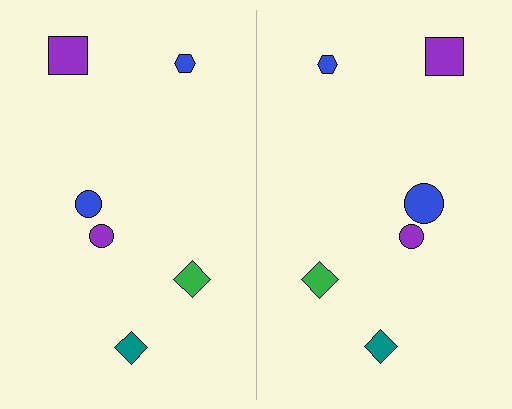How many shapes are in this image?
There are 12 shapes in this image.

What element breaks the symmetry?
The blue circle on the right side has a different size than its mirror counterpart.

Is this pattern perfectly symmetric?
No, the pattern is not perfectly symmetric. The blue circle on the right side has a different size than its mirror counterpart.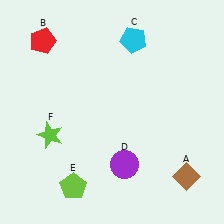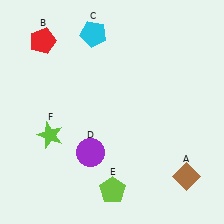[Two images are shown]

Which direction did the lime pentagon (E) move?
The lime pentagon (E) moved right.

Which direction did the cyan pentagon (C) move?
The cyan pentagon (C) moved left.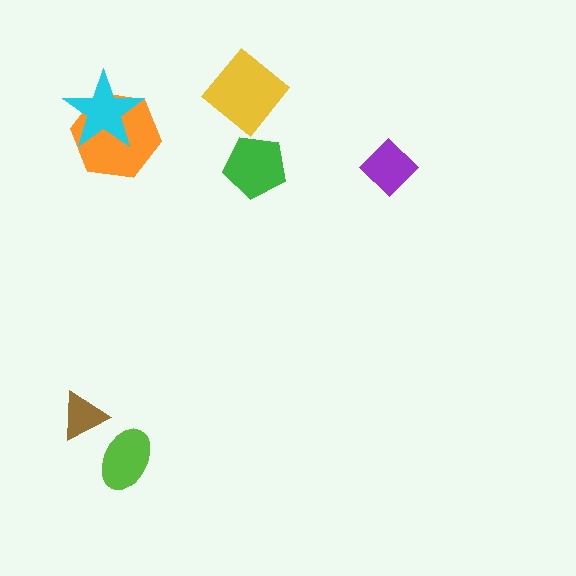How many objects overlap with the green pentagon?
0 objects overlap with the green pentagon.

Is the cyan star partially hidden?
No, no other shape covers it.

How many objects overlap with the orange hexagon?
1 object overlaps with the orange hexagon.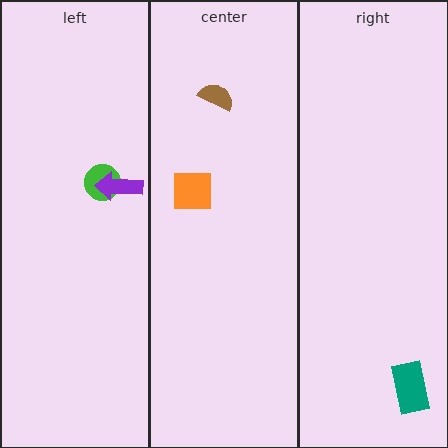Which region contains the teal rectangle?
The right region.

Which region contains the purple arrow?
The left region.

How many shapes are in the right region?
1.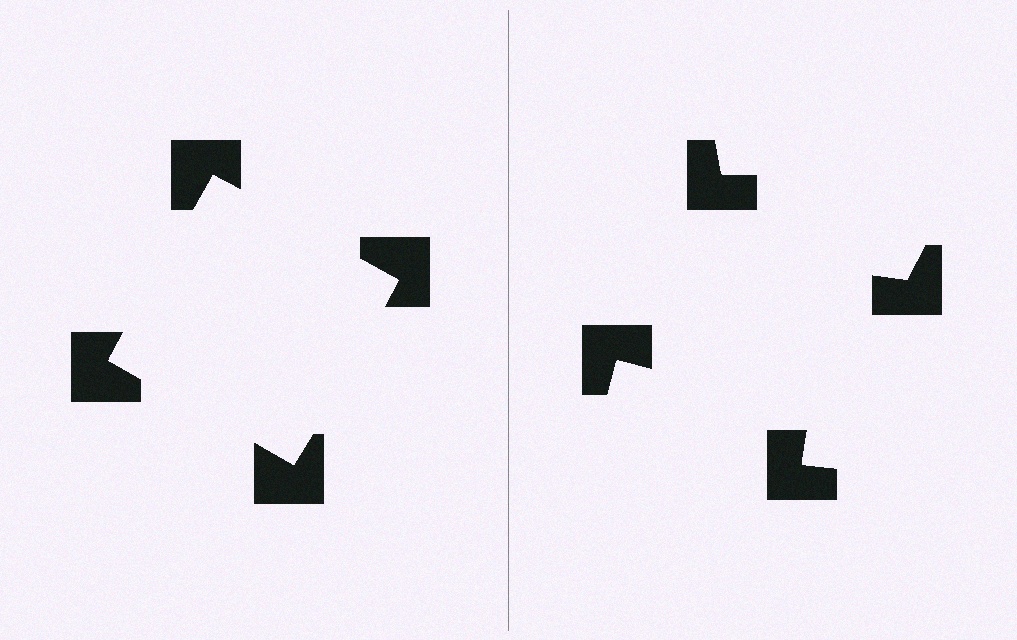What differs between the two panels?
The notched squares are positioned identically on both sides; only the wedge orientations differ. On the left they align to a square; on the right they are misaligned.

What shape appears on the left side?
An illusory square.